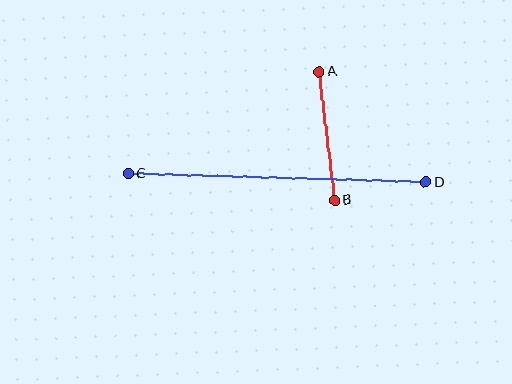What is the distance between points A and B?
The distance is approximately 129 pixels.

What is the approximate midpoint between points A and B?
The midpoint is at approximately (327, 136) pixels.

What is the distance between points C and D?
The distance is approximately 297 pixels.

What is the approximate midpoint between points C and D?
The midpoint is at approximately (277, 178) pixels.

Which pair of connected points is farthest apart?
Points C and D are farthest apart.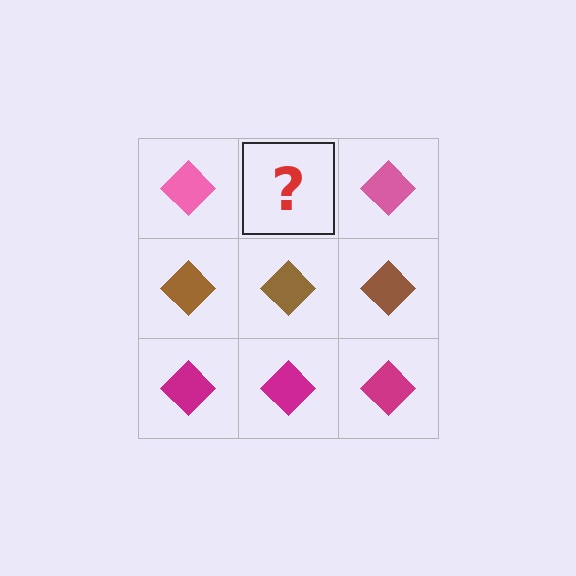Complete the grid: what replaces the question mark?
The question mark should be replaced with a pink diamond.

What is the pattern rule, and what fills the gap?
The rule is that each row has a consistent color. The gap should be filled with a pink diamond.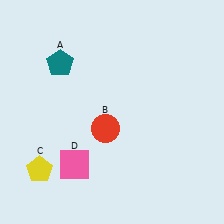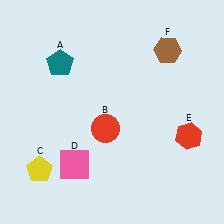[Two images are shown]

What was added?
A red hexagon (E), a brown hexagon (F) were added in Image 2.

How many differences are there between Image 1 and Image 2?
There are 2 differences between the two images.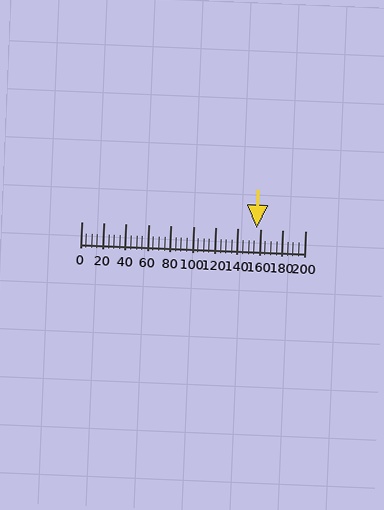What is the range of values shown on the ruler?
The ruler shows values from 0 to 200.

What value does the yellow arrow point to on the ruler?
The yellow arrow points to approximately 157.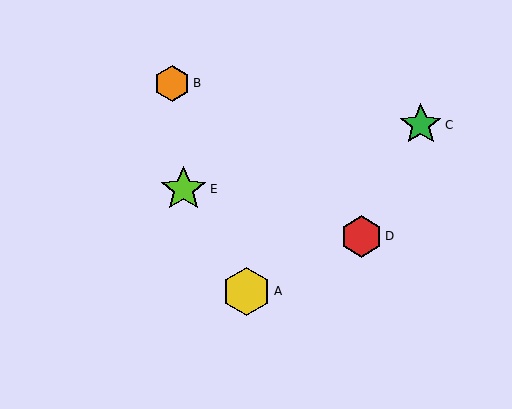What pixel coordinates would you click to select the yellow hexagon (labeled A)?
Click at (247, 291) to select the yellow hexagon A.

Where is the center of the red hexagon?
The center of the red hexagon is at (362, 236).